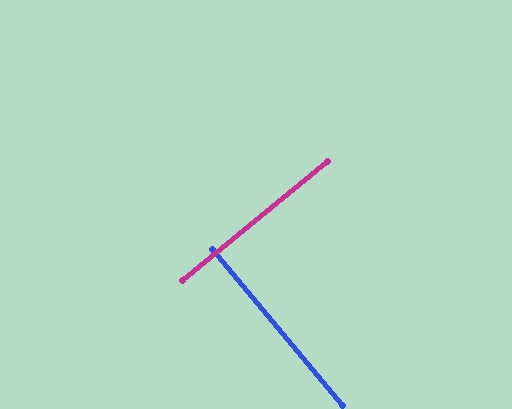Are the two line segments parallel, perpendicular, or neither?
Perpendicular — they meet at approximately 90°.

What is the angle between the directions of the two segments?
Approximately 90 degrees.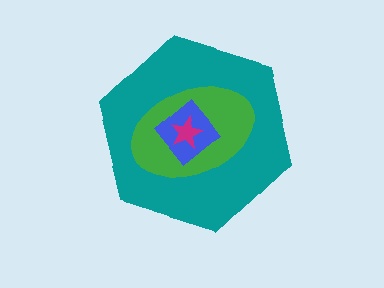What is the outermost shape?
The teal hexagon.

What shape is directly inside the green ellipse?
The blue diamond.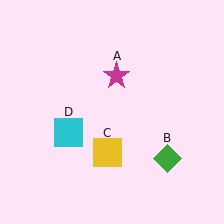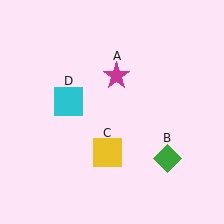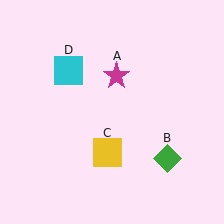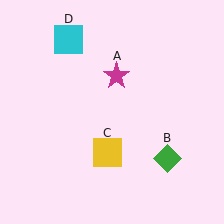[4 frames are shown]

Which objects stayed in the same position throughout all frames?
Magenta star (object A) and green diamond (object B) and yellow square (object C) remained stationary.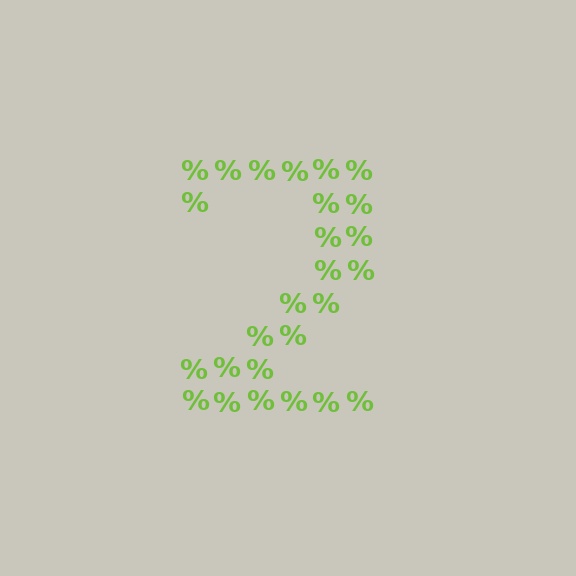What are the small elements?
The small elements are percent signs.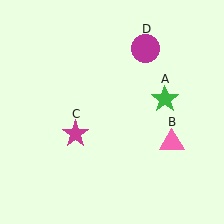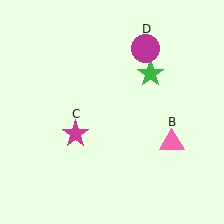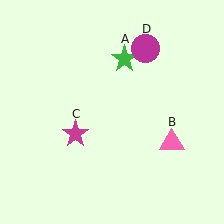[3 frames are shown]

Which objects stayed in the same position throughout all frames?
Pink triangle (object B) and magenta star (object C) and magenta circle (object D) remained stationary.